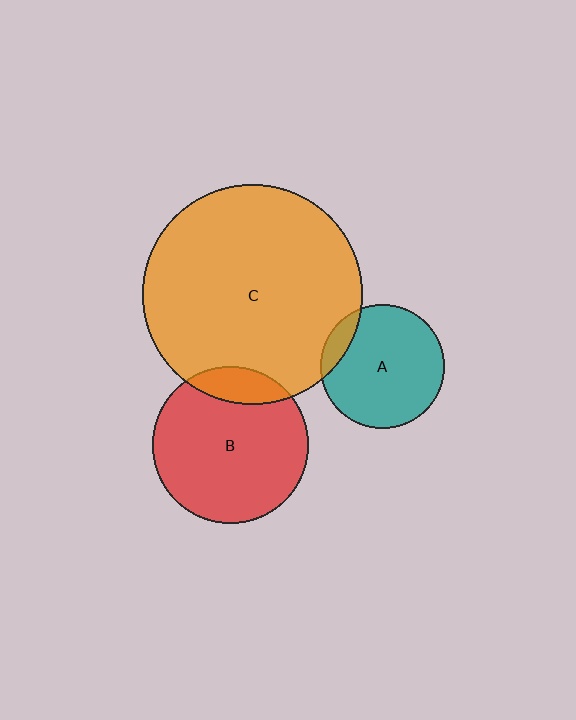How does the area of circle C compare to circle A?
Approximately 3.1 times.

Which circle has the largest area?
Circle C (orange).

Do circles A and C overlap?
Yes.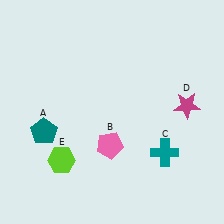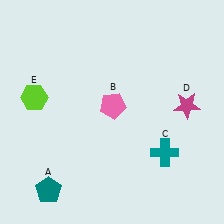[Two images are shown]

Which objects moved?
The objects that moved are: the teal pentagon (A), the pink pentagon (B), the lime hexagon (E).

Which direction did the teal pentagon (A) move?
The teal pentagon (A) moved down.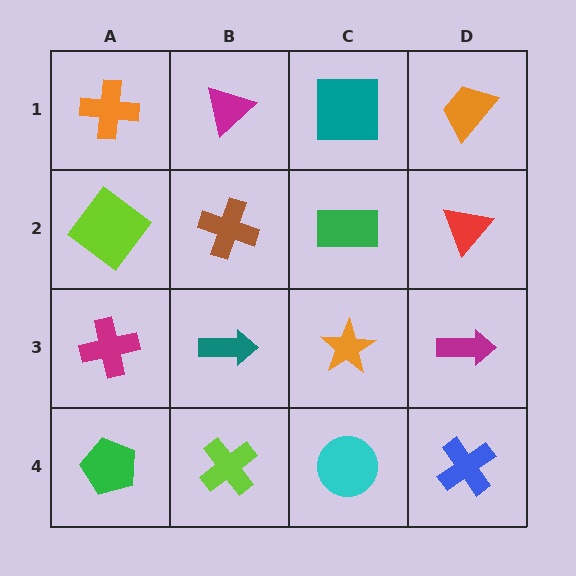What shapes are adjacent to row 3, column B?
A brown cross (row 2, column B), a lime cross (row 4, column B), a magenta cross (row 3, column A), an orange star (row 3, column C).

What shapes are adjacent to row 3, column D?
A red triangle (row 2, column D), a blue cross (row 4, column D), an orange star (row 3, column C).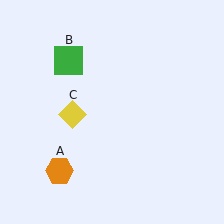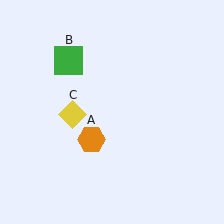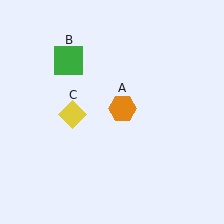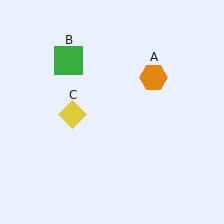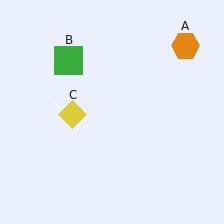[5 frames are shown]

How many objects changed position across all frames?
1 object changed position: orange hexagon (object A).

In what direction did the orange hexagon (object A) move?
The orange hexagon (object A) moved up and to the right.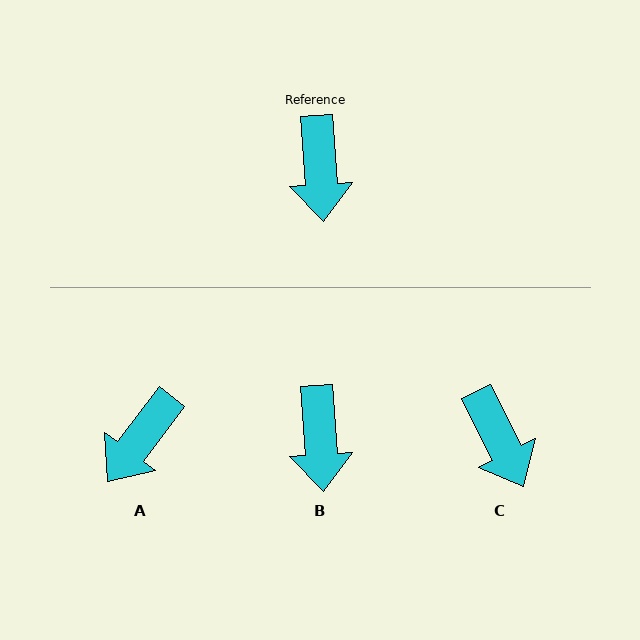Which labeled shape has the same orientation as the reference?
B.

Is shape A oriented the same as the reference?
No, it is off by about 41 degrees.